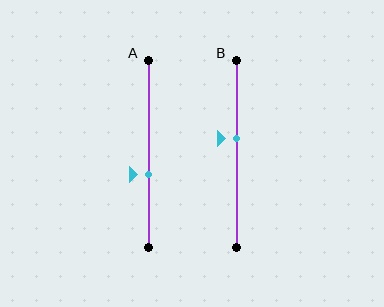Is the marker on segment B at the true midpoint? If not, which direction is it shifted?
No, the marker on segment B is shifted upward by about 8% of the segment length.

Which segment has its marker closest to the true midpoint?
Segment B has its marker closest to the true midpoint.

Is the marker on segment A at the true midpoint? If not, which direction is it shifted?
No, the marker on segment A is shifted downward by about 11% of the segment length.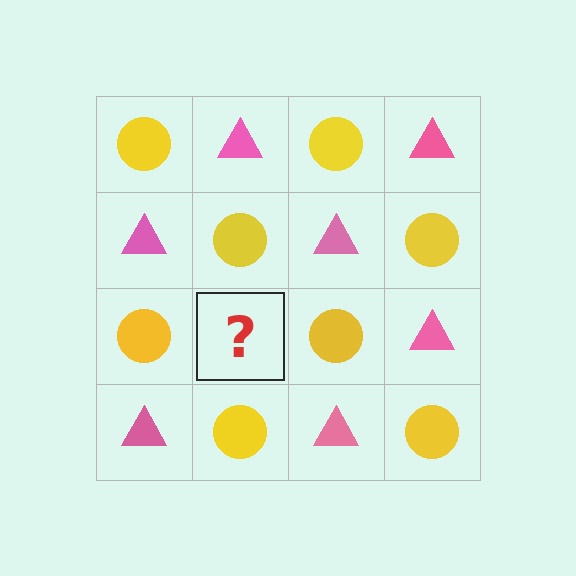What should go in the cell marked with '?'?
The missing cell should contain a pink triangle.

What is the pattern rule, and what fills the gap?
The rule is that it alternates yellow circle and pink triangle in a checkerboard pattern. The gap should be filled with a pink triangle.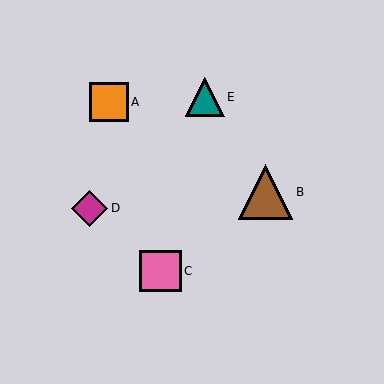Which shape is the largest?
The brown triangle (labeled B) is the largest.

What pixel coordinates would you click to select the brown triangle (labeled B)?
Click at (265, 192) to select the brown triangle B.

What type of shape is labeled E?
Shape E is a teal triangle.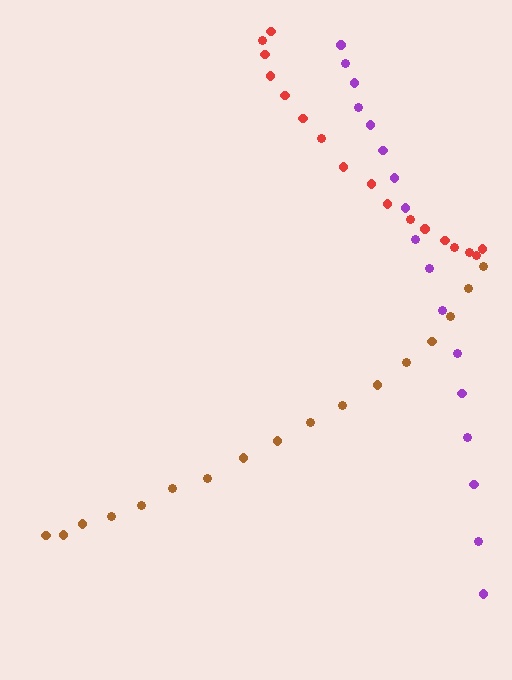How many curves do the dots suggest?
There are 3 distinct paths.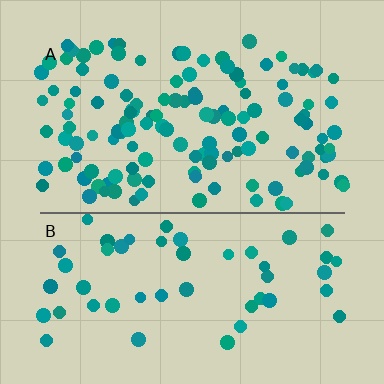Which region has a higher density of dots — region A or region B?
A (the top).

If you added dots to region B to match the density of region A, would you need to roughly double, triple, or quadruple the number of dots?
Approximately triple.